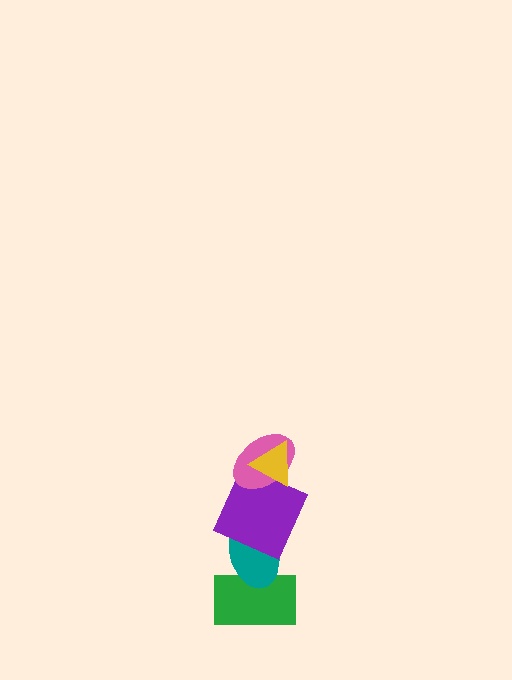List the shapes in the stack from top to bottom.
From top to bottom: the yellow triangle, the pink ellipse, the purple square, the teal ellipse, the green rectangle.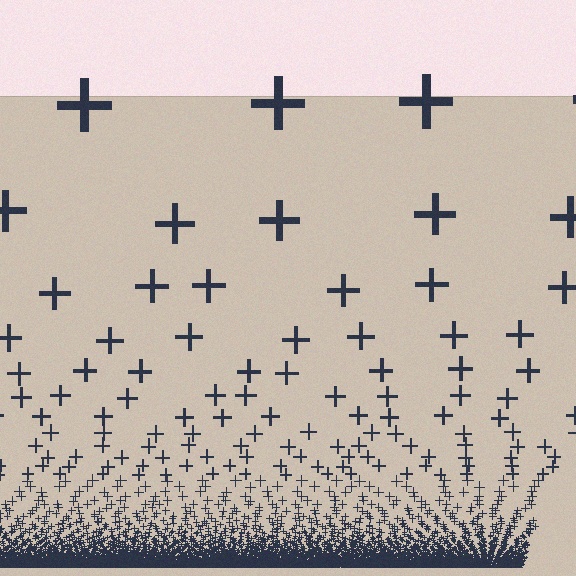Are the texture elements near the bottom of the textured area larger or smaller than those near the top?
Smaller. The gradient is inverted — elements near the bottom are smaller and denser.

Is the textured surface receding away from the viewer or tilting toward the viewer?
The surface appears to tilt toward the viewer. Texture elements get larger and sparser toward the top.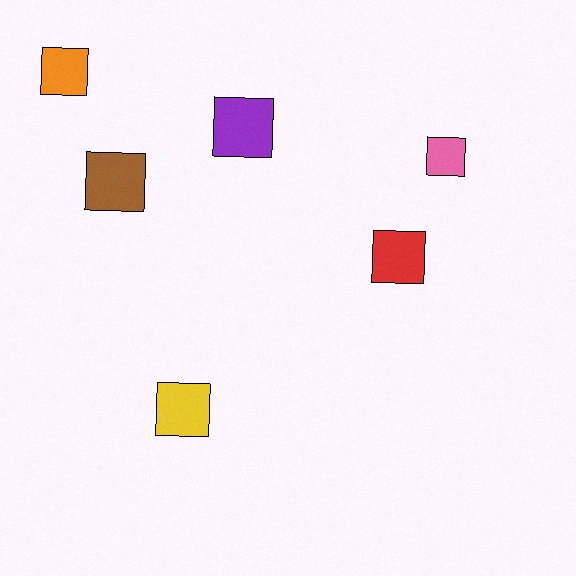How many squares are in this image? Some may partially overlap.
There are 6 squares.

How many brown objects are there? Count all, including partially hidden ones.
There is 1 brown object.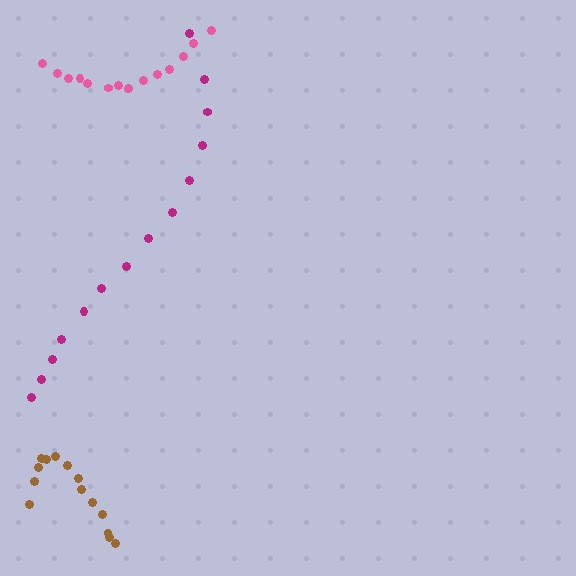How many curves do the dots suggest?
There are 3 distinct paths.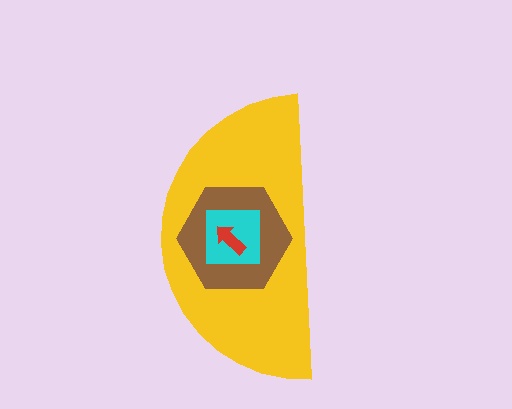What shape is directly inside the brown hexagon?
The cyan square.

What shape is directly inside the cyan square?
The red arrow.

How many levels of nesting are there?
4.